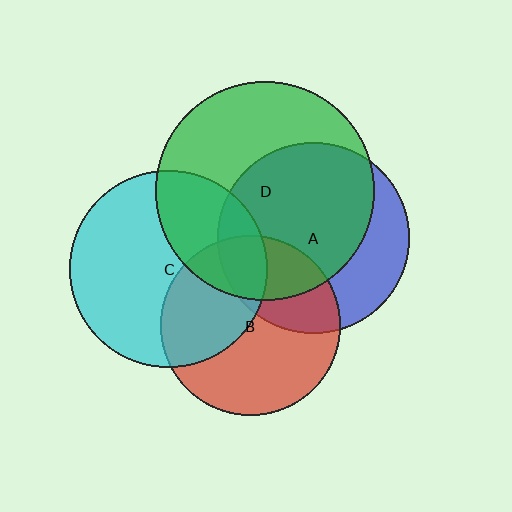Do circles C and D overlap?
Yes.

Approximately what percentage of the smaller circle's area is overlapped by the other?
Approximately 30%.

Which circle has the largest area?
Circle D (green).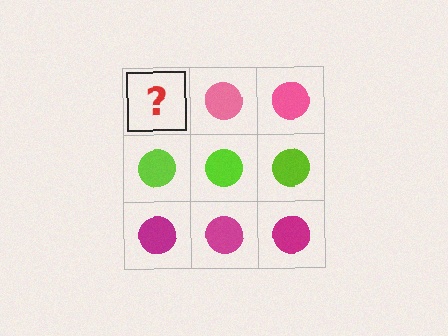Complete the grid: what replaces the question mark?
The question mark should be replaced with a pink circle.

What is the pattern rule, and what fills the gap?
The rule is that each row has a consistent color. The gap should be filled with a pink circle.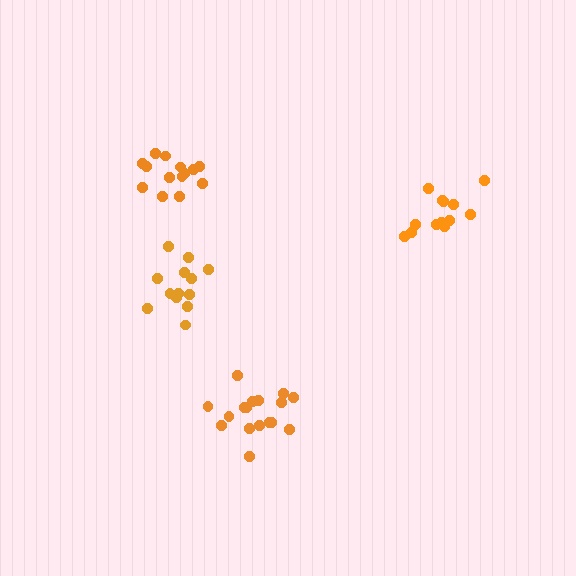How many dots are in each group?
Group 1: 14 dots, Group 2: 14 dots, Group 3: 17 dots, Group 4: 13 dots (58 total).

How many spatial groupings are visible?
There are 4 spatial groupings.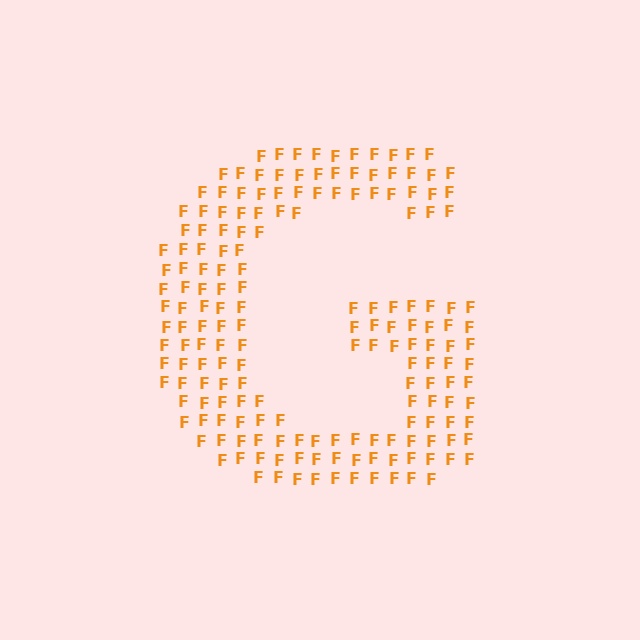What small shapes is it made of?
It is made of small letter F's.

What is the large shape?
The large shape is the letter G.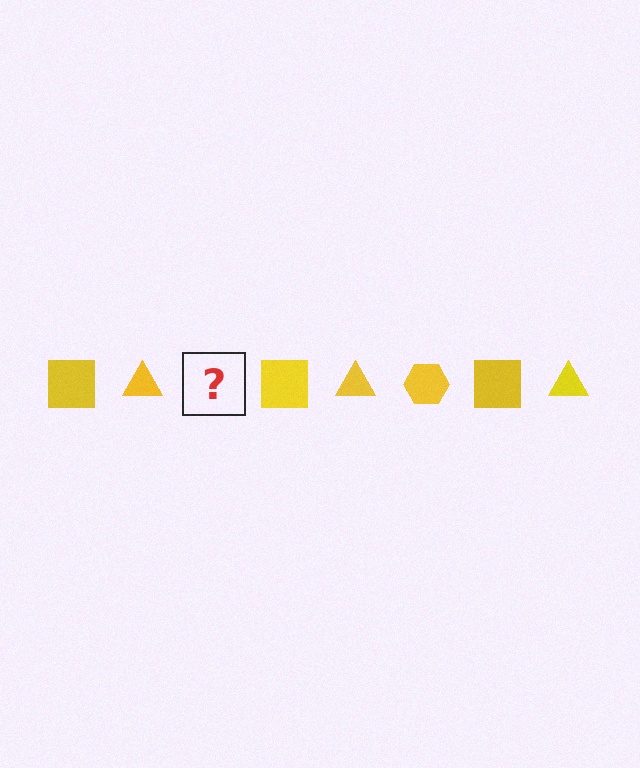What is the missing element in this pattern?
The missing element is a yellow hexagon.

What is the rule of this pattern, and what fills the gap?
The rule is that the pattern cycles through square, triangle, hexagon shapes in yellow. The gap should be filled with a yellow hexagon.